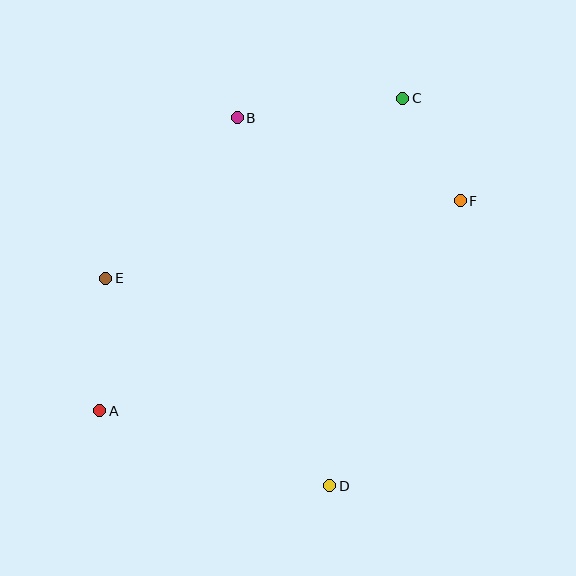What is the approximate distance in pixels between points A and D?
The distance between A and D is approximately 242 pixels.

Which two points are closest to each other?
Points C and F are closest to each other.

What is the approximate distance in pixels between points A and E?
The distance between A and E is approximately 132 pixels.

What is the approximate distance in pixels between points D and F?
The distance between D and F is approximately 314 pixels.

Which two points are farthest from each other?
Points A and C are farthest from each other.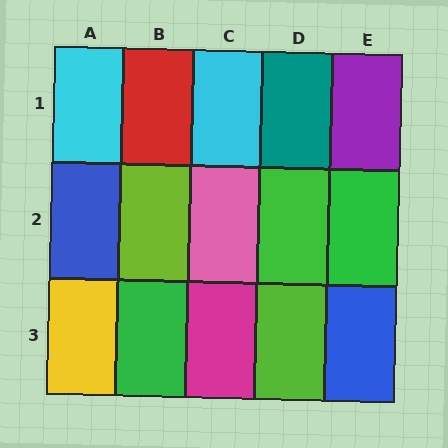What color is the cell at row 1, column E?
Purple.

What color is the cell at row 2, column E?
Green.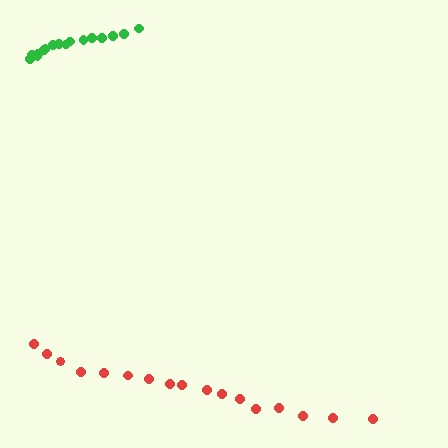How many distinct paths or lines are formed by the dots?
There are 2 distinct paths.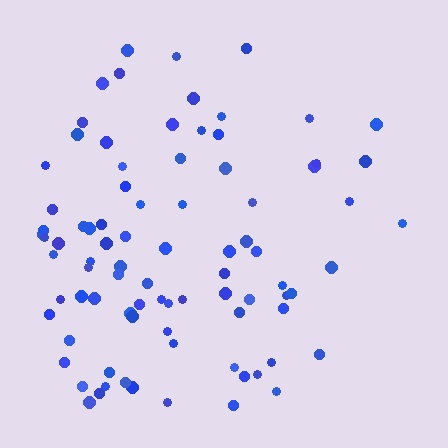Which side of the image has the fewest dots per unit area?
The right.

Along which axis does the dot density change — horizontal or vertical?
Horizontal.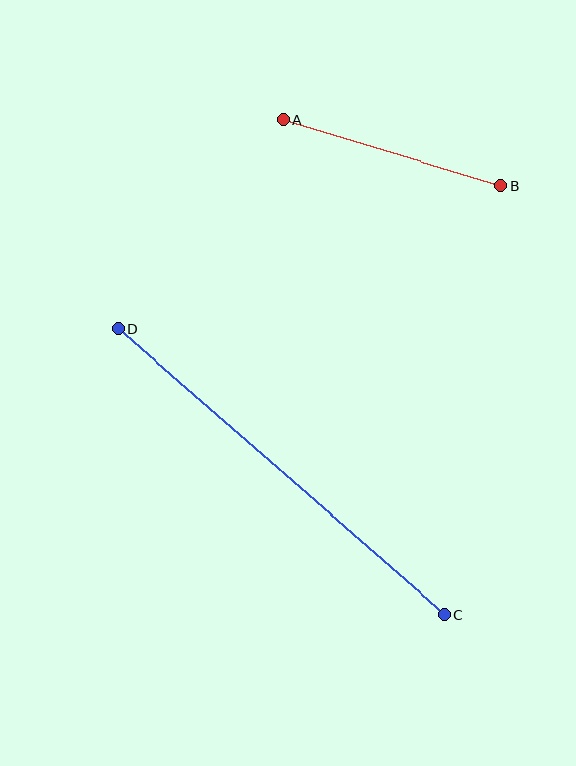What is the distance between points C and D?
The distance is approximately 433 pixels.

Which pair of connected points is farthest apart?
Points C and D are farthest apart.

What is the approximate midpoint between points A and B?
The midpoint is at approximately (392, 153) pixels.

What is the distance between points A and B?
The distance is approximately 227 pixels.